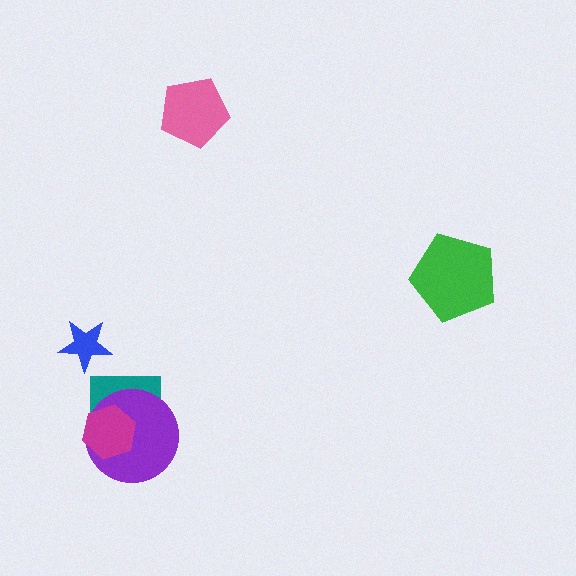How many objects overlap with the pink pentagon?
0 objects overlap with the pink pentagon.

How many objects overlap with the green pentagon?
0 objects overlap with the green pentagon.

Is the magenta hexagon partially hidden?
No, no other shape covers it.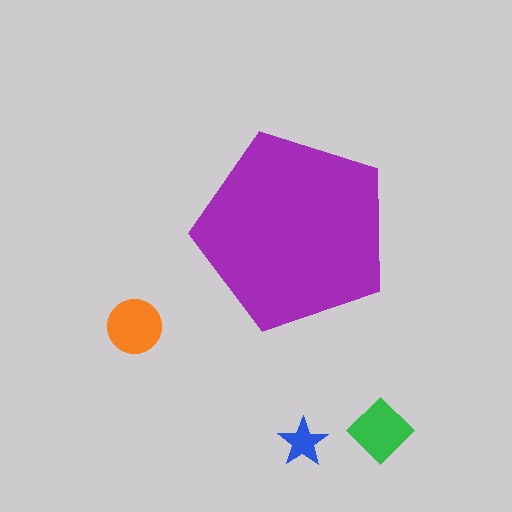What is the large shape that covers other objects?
A purple pentagon.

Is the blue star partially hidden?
No, the blue star is fully visible.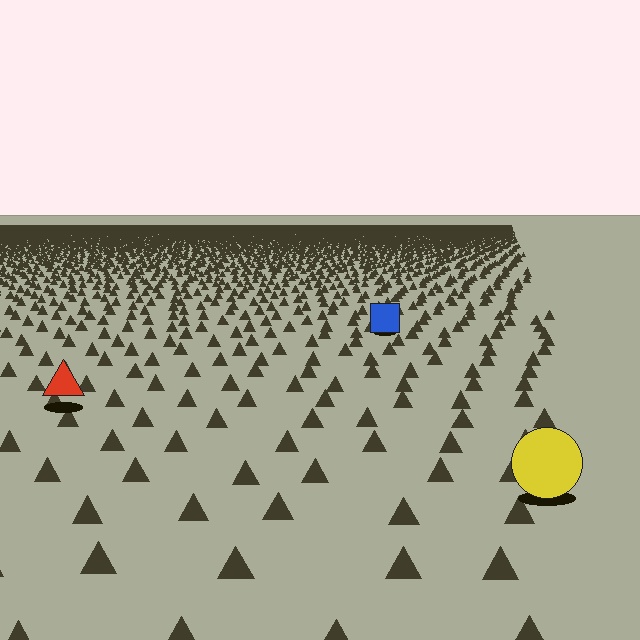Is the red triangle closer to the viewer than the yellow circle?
No. The yellow circle is closer — you can tell from the texture gradient: the ground texture is coarser near it.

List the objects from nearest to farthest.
From nearest to farthest: the yellow circle, the red triangle, the blue square.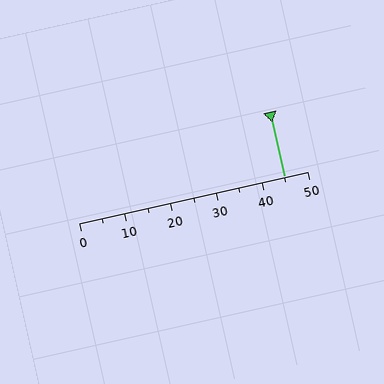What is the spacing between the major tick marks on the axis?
The major ticks are spaced 10 apart.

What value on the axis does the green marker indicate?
The marker indicates approximately 45.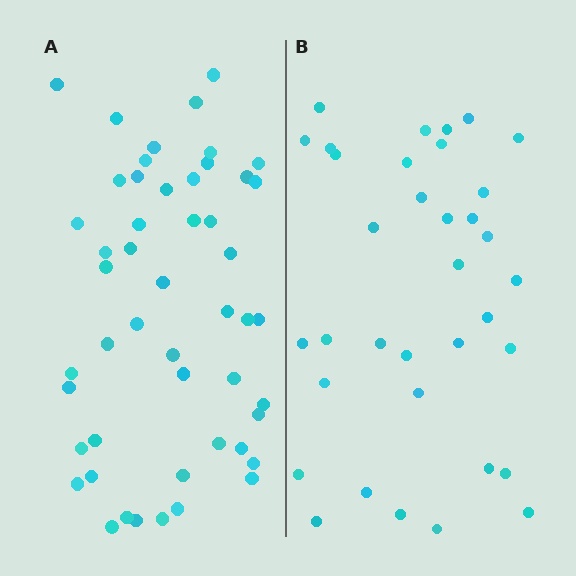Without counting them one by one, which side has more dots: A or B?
Region A (the left region) has more dots.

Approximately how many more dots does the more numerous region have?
Region A has approximately 15 more dots than region B.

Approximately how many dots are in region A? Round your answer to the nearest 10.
About 50 dots.